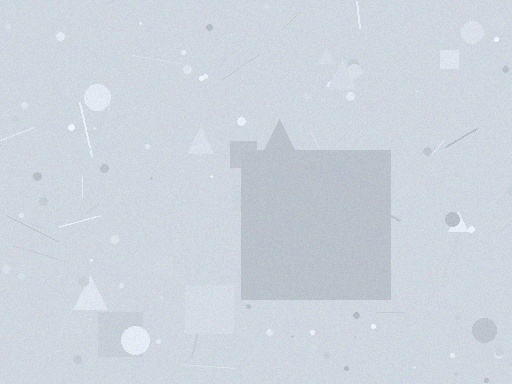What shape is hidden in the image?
A square is hidden in the image.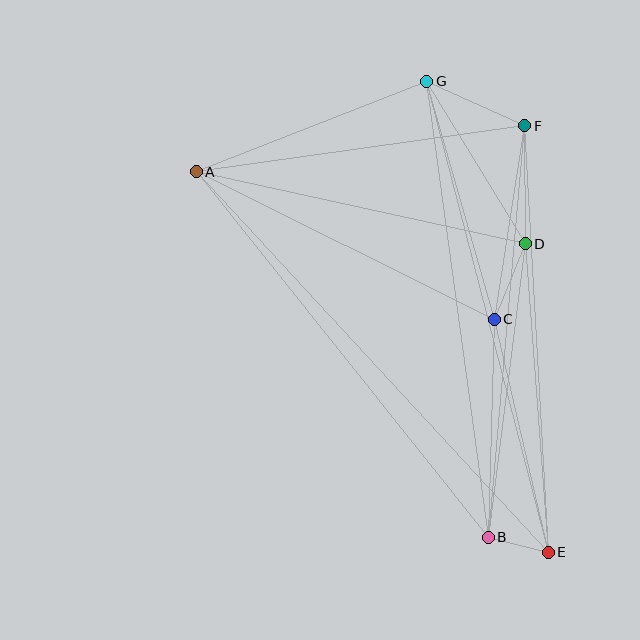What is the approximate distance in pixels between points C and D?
The distance between C and D is approximately 82 pixels.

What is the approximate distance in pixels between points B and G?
The distance between B and G is approximately 460 pixels.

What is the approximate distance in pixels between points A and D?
The distance between A and D is approximately 337 pixels.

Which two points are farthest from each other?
Points A and E are farthest from each other.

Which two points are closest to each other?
Points B and E are closest to each other.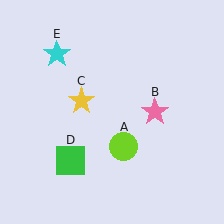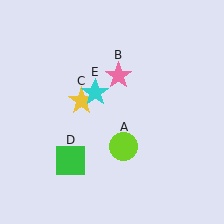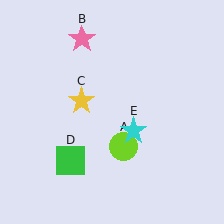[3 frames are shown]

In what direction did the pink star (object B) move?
The pink star (object B) moved up and to the left.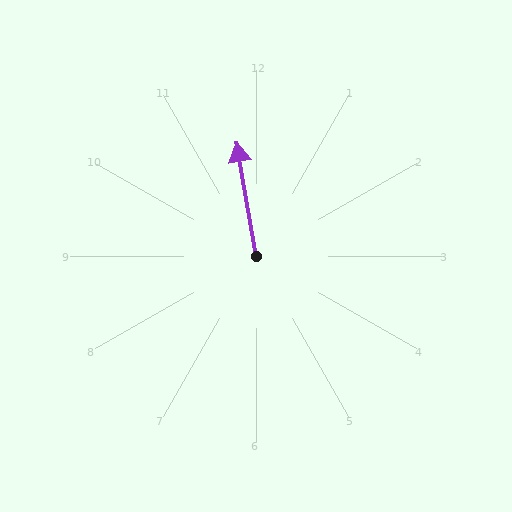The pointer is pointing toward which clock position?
Roughly 12 o'clock.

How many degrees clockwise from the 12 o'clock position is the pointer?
Approximately 350 degrees.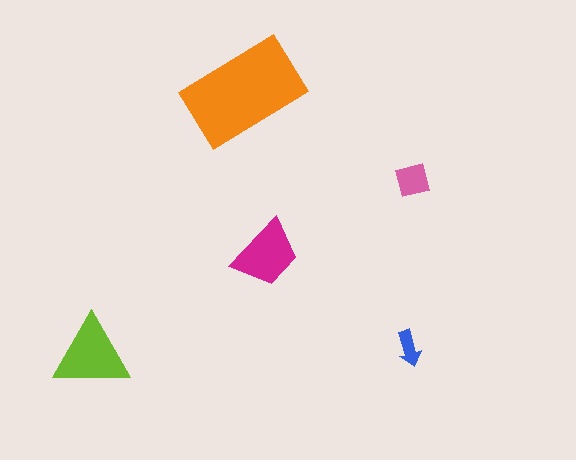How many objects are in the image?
There are 5 objects in the image.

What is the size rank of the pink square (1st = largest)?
4th.